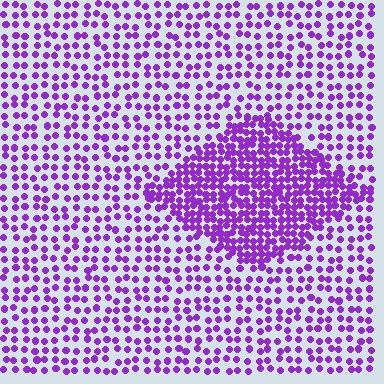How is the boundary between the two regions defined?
The boundary is defined by a change in element density (approximately 2.2x ratio). All elements are the same color, size, and shape.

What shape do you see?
I see a diamond.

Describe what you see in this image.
The image contains small purple elements arranged at two different densities. A diamond-shaped region is visible where the elements are more densely packed than the surrounding area.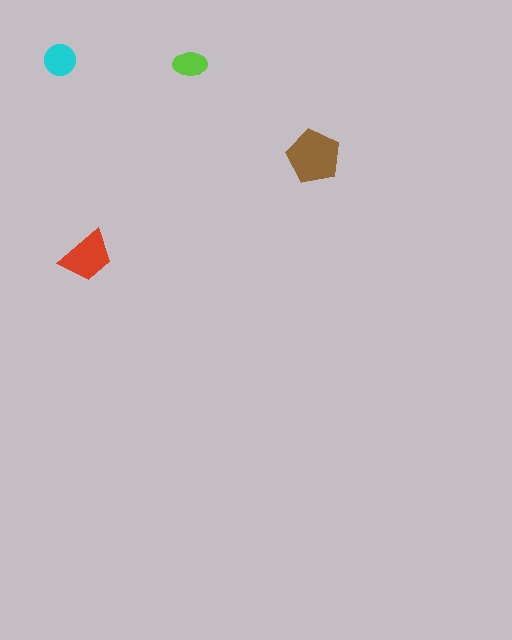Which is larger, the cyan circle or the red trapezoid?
The red trapezoid.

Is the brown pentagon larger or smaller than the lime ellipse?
Larger.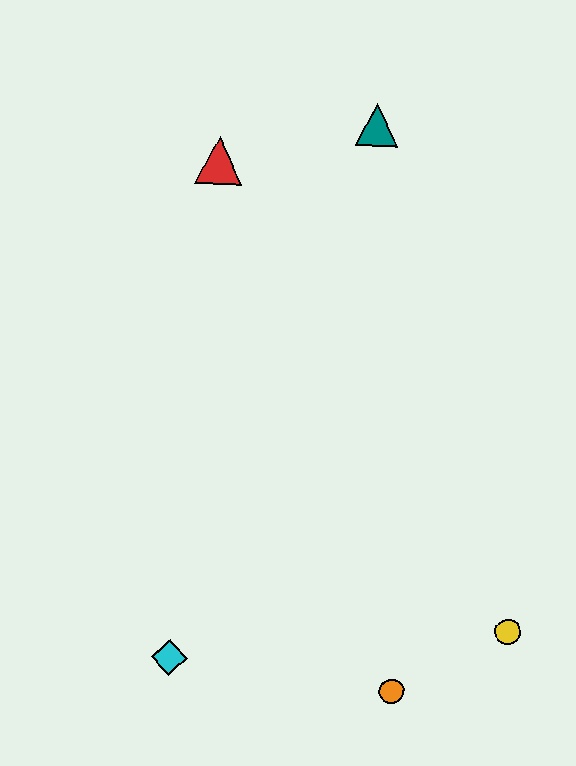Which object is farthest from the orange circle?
The teal triangle is farthest from the orange circle.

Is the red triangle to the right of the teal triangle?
No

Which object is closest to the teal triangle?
The red triangle is closest to the teal triangle.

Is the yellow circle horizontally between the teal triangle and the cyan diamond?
No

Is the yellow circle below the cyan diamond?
No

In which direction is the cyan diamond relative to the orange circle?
The cyan diamond is to the left of the orange circle.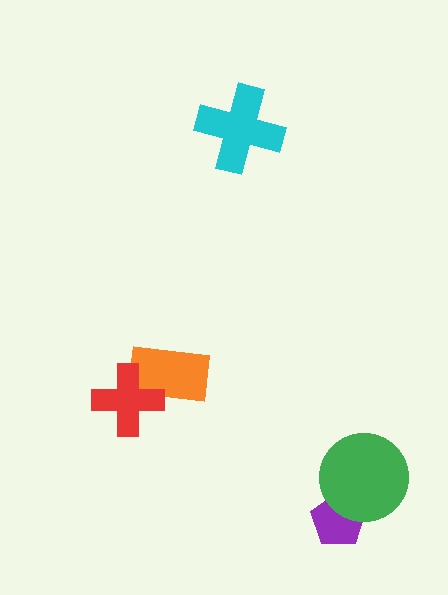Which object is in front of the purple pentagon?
The green circle is in front of the purple pentagon.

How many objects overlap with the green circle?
1 object overlaps with the green circle.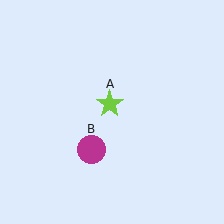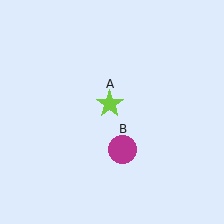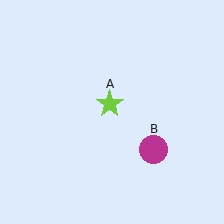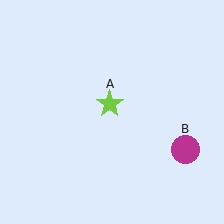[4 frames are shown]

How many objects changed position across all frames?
1 object changed position: magenta circle (object B).